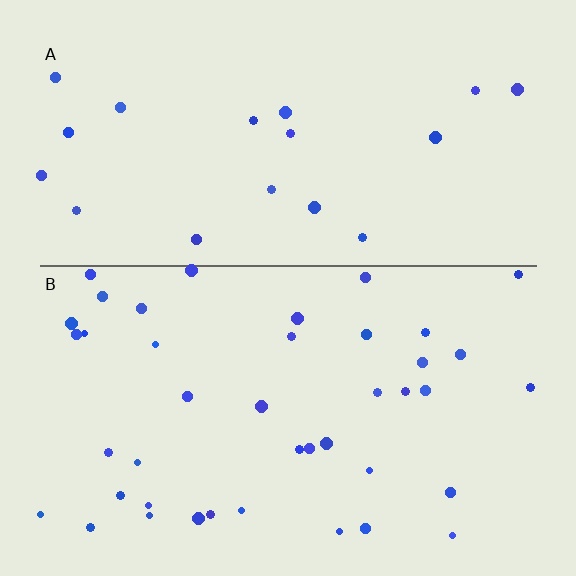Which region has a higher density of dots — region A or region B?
B (the bottom).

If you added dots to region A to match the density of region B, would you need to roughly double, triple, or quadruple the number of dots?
Approximately double.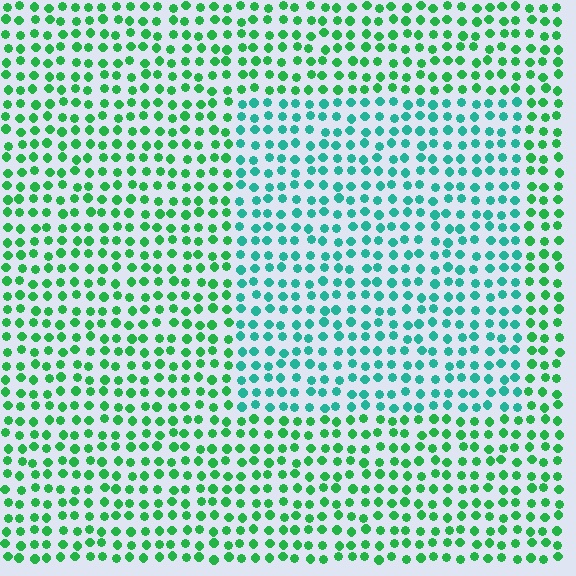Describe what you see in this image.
The image is filled with small green elements in a uniform arrangement. A rectangle-shaped region is visible where the elements are tinted to a slightly different hue, forming a subtle color boundary.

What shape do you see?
I see a rectangle.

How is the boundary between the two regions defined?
The boundary is defined purely by a slight shift in hue (about 35 degrees). Spacing, size, and orientation are identical on both sides.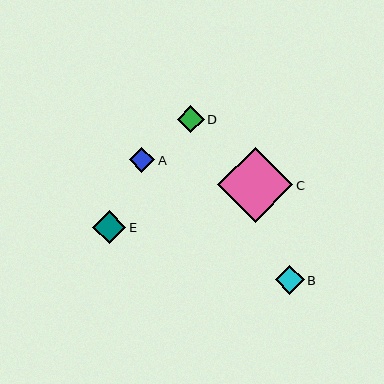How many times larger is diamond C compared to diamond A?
Diamond C is approximately 3.0 times the size of diamond A.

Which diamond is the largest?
Diamond C is the largest with a size of approximately 75 pixels.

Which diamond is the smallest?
Diamond A is the smallest with a size of approximately 25 pixels.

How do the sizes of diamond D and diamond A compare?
Diamond D and diamond A are approximately the same size.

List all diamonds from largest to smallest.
From largest to smallest: C, E, B, D, A.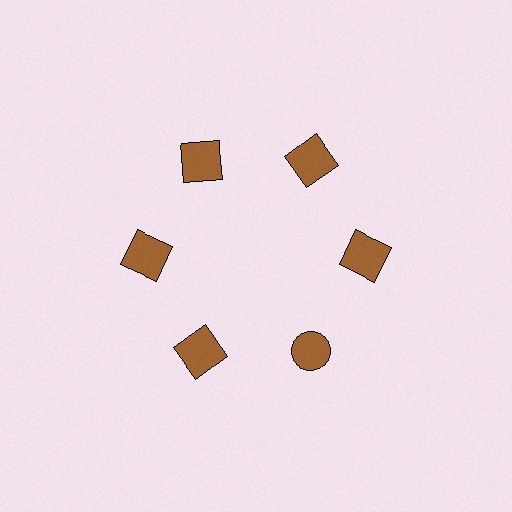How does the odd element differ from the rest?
It has a different shape: circle instead of square.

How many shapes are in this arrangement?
There are 6 shapes arranged in a ring pattern.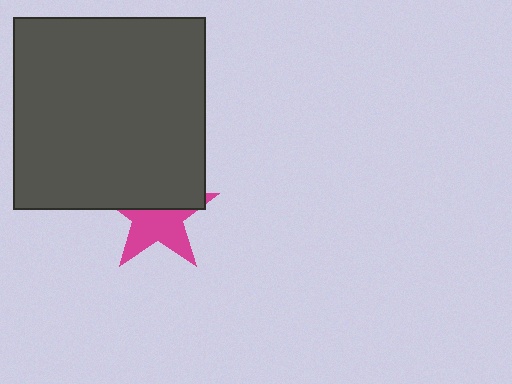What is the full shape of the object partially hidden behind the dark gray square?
The partially hidden object is a magenta star.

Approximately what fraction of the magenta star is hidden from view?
Roughly 45% of the magenta star is hidden behind the dark gray square.